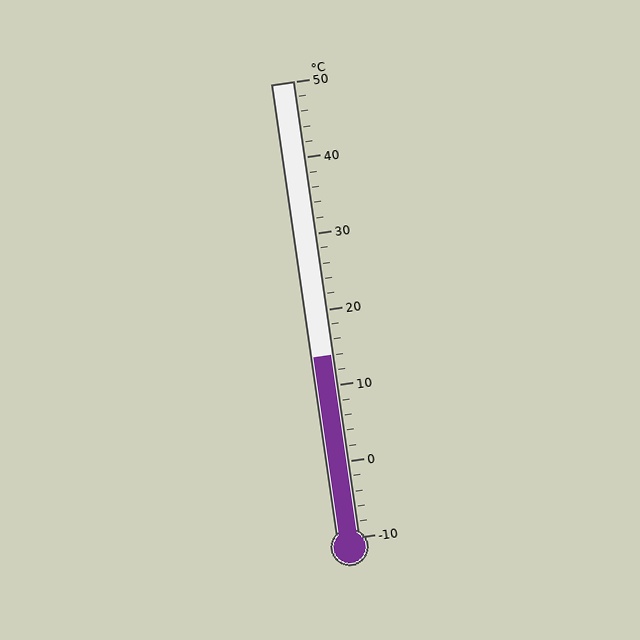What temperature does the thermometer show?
The thermometer shows approximately 14°C.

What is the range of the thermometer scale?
The thermometer scale ranges from -10°C to 50°C.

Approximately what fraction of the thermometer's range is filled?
The thermometer is filled to approximately 40% of its range.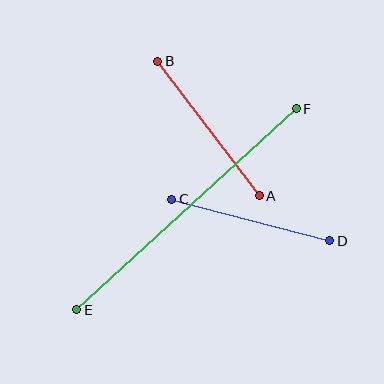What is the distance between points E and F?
The distance is approximately 298 pixels.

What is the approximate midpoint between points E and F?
The midpoint is at approximately (186, 209) pixels.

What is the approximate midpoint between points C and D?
The midpoint is at approximately (251, 220) pixels.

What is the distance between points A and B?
The distance is approximately 169 pixels.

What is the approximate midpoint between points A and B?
The midpoint is at approximately (208, 128) pixels.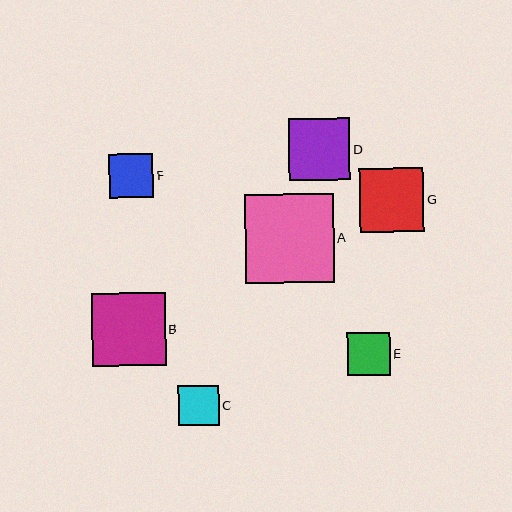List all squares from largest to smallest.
From largest to smallest: A, B, G, D, F, E, C.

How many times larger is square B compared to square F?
Square B is approximately 1.7 times the size of square F.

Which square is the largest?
Square A is the largest with a size of approximately 89 pixels.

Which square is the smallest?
Square C is the smallest with a size of approximately 40 pixels.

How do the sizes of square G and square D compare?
Square G and square D are approximately the same size.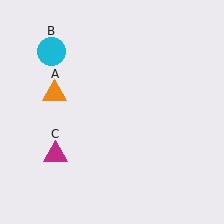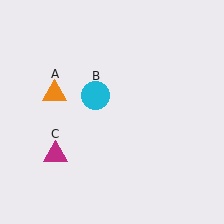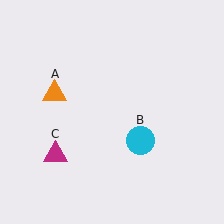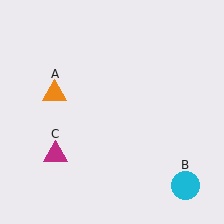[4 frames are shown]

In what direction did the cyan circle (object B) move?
The cyan circle (object B) moved down and to the right.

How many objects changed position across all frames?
1 object changed position: cyan circle (object B).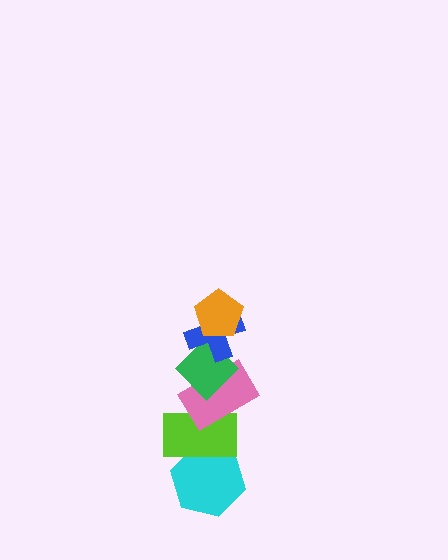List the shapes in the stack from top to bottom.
From top to bottom: the orange pentagon, the blue cross, the green diamond, the pink rectangle, the lime rectangle, the cyan hexagon.